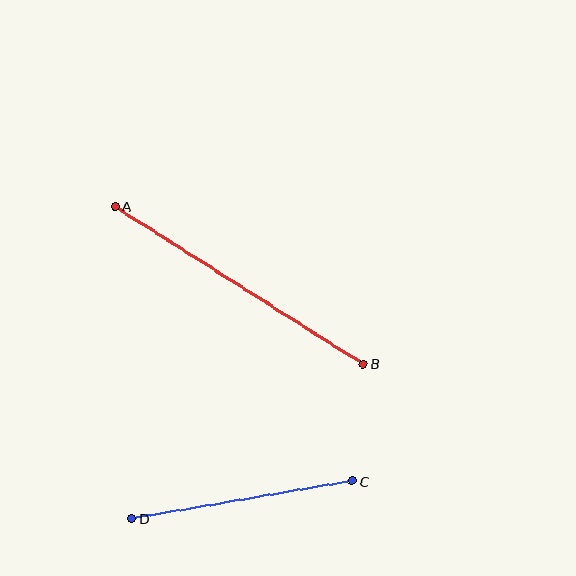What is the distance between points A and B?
The distance is approximately 294 pixels.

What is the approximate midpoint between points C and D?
The midpoint is at approximately (242, 500) pixels.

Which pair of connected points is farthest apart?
Points A and B are farthest apart.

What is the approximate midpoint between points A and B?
The midpoint is at approximately (239, 285) pixels.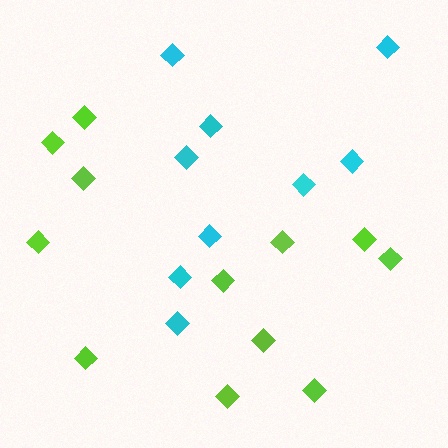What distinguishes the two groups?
There are 2 groups: one group of lime diamonds (12) and one group of cyan diamonds (9).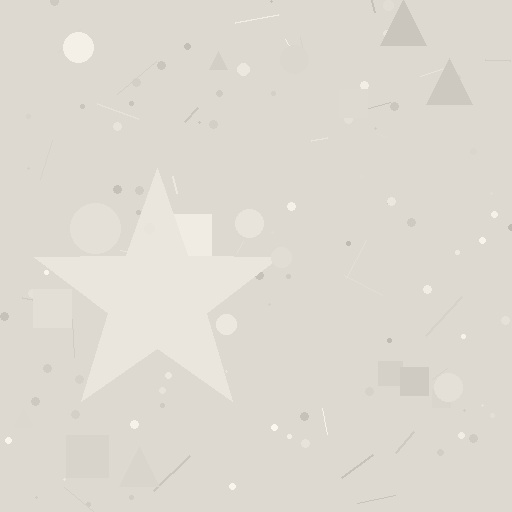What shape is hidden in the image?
A star is hidden in the image.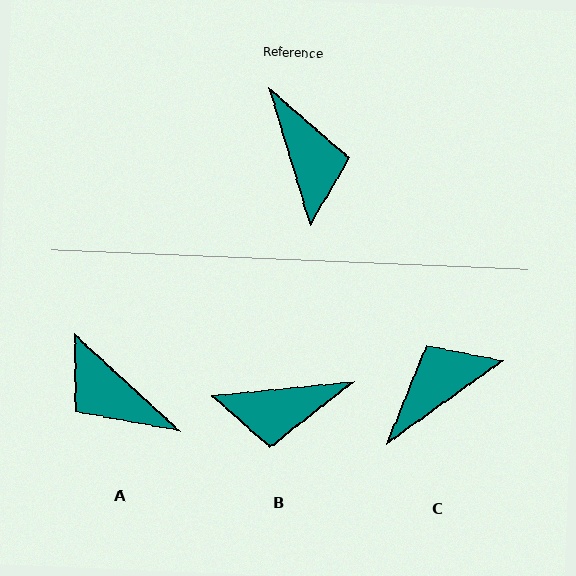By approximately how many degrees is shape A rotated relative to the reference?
Approximately 149 degrees clockwise.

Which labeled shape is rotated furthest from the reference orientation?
A, about 149 degrees away.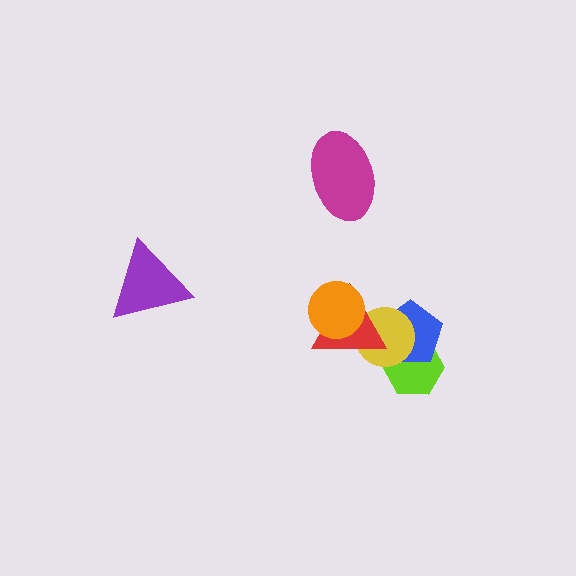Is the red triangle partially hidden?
Yes, it is partially covered by another shape.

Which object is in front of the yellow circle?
The red triangle is in front of the yellow circle.